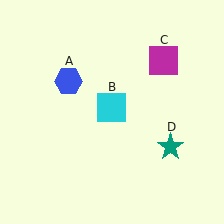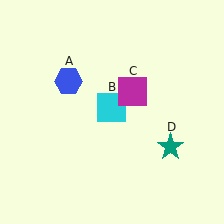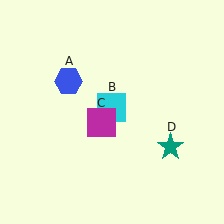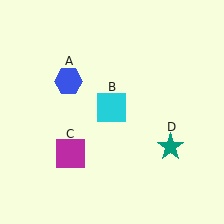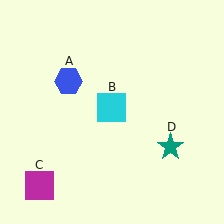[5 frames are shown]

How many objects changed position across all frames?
1 object changed position: magenta square (object C).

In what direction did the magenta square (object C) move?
The magenta square (object C) moved down and to the left.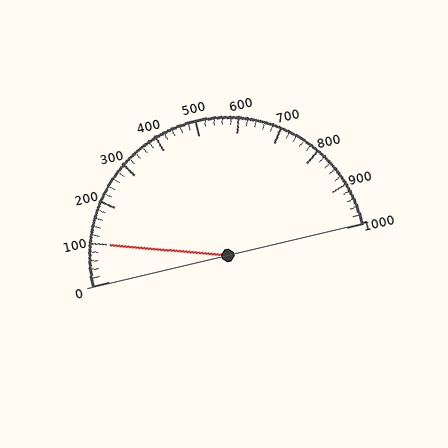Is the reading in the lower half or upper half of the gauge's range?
The reading is in the lower half of the range (0 to 1000).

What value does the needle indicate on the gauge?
The needle indicates approximately 100.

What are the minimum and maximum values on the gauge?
The gauge ranges from 0 to 1000.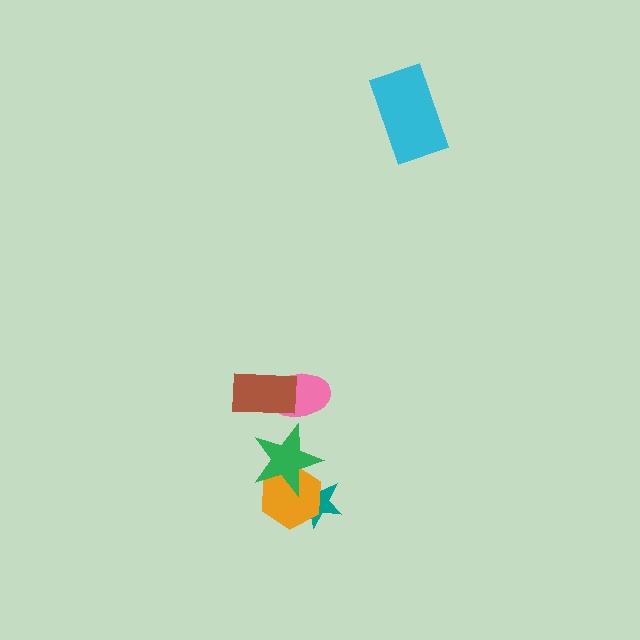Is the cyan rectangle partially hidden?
No, no other shape covers it.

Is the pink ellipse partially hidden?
Yes, it is partially covered by another shape.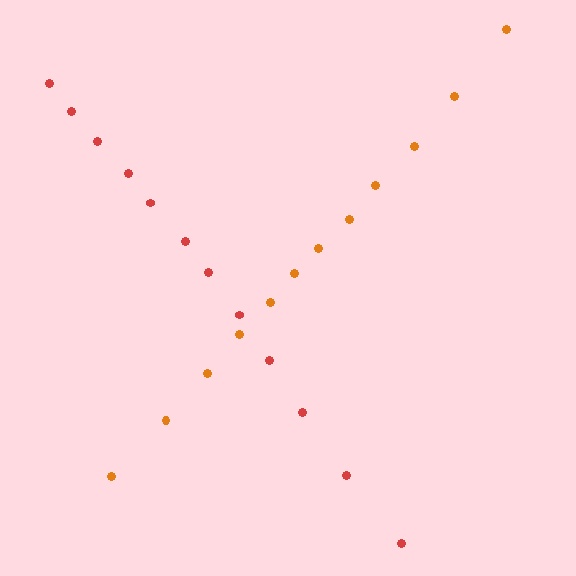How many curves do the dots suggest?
There are 2 distinct paths.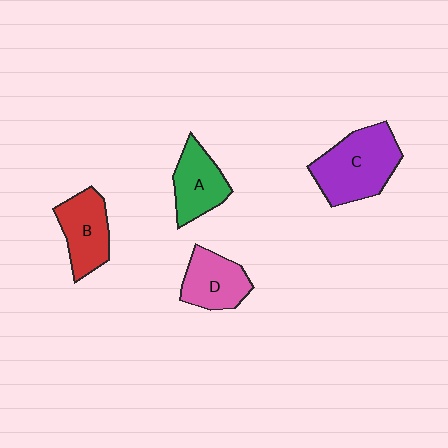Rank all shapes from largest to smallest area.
From largest to smallest: C (purple), B (red), D (pink), A (green).